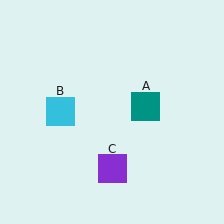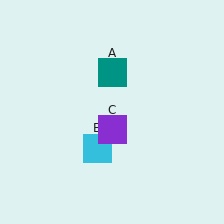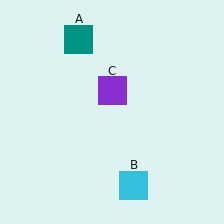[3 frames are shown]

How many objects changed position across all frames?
3 objects changed position: teal square (object A), cyan square (object B), purple square (object C).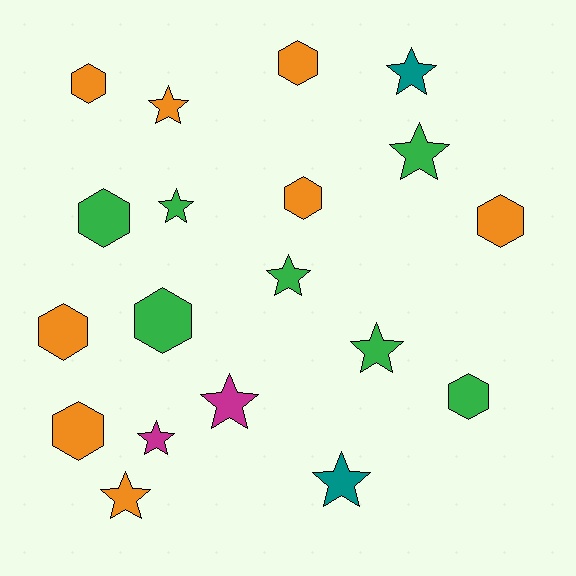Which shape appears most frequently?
Star, with 10 objects.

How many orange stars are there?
There are 2 orange stars.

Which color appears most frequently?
Orange, with 8 objects.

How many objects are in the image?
There are 19 objects.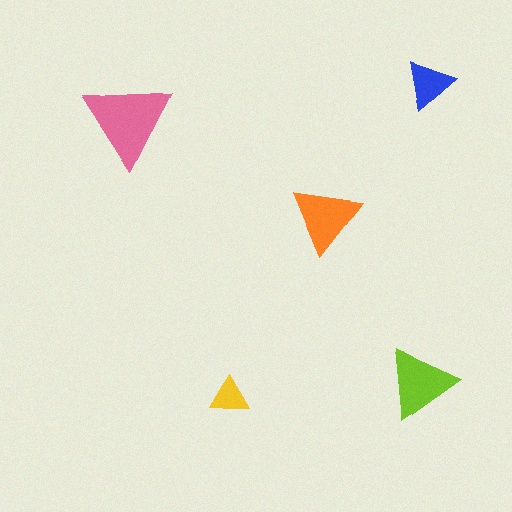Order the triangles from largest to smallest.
the pink one, the lime one, the orange one, the blue one, the yellow one.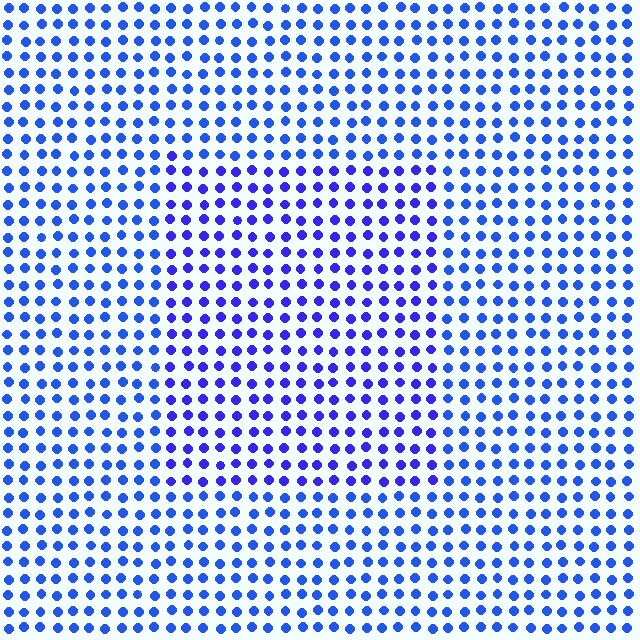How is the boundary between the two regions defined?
The boundary is defined purely by a slight shift in hue (about 22 degrees). Spacing, size, and orientation are identical on both sides.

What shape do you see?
I see a rectangle.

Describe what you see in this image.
The image is filled with small blue elements in a uniform arrangement. A rectangle-shaped region is visible where the elements are tinted to a slightly different hue, forming a subtle color boundary.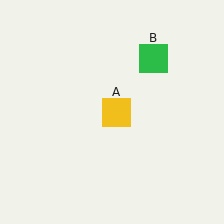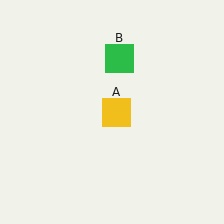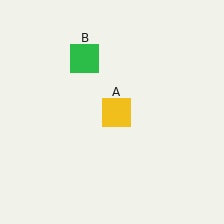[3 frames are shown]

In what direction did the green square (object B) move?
The green square (object B) moved left.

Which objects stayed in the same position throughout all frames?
Yellow square (object A) remained stationary.